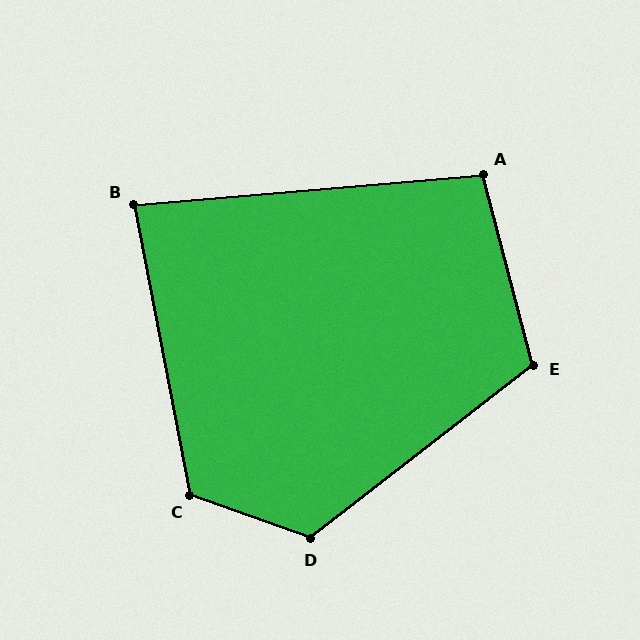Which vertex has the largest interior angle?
D, at approximately 123 degrees.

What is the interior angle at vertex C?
Approximately 120 degrees (obtuse).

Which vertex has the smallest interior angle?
B, at approximately 84 degrees.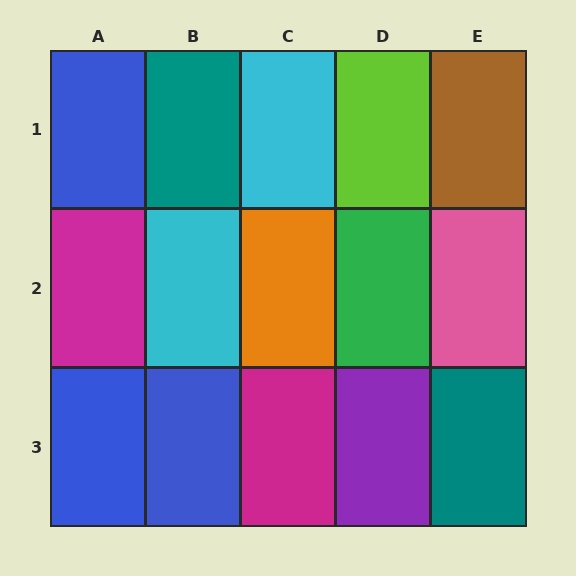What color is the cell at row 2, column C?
Orange.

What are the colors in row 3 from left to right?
Blue, blue, magenta, purple, teal.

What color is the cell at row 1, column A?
Blue.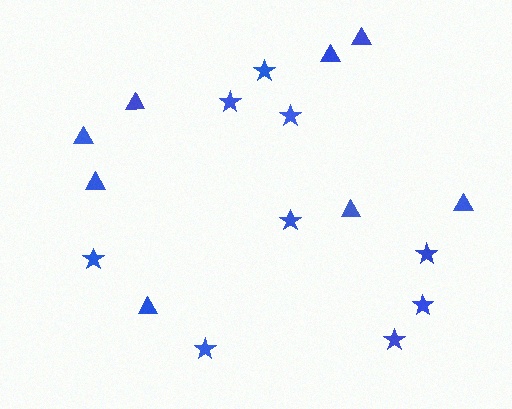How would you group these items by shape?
There are 2 groups: one group of triangles (8) and one group of stars (9).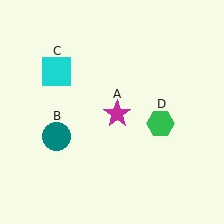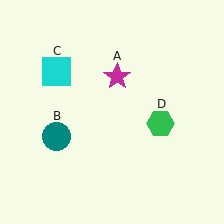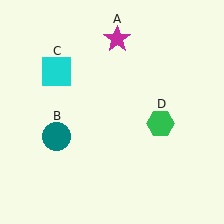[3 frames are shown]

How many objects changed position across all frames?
1 object changed position: magenta star (object A).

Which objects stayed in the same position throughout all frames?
Teal circle (object B) and cyan square (object C) and green hexagon (object D) remained stationary.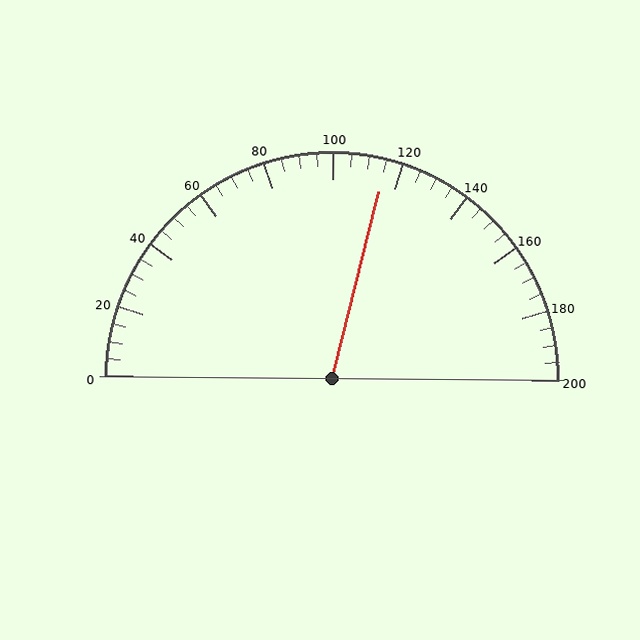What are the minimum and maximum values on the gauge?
The gauge ranges from 0 to 200.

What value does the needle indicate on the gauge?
The needle indicates approximately 115.